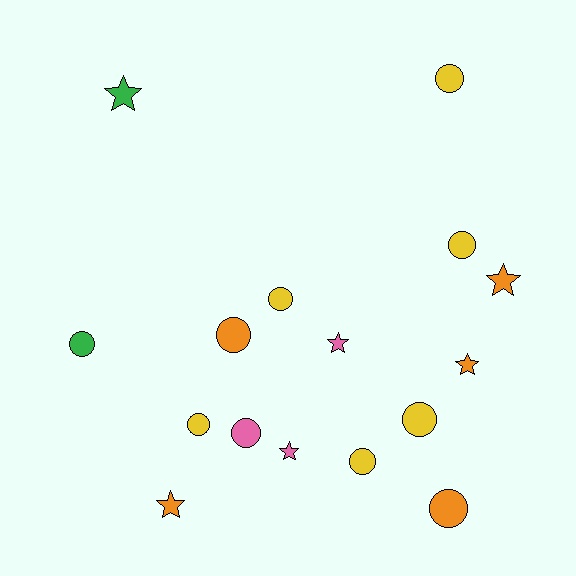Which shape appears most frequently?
Circle, with 10 objects.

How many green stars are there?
There is 1 green star.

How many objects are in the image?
There are 16 objects.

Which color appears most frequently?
Yellow, with 6 objects.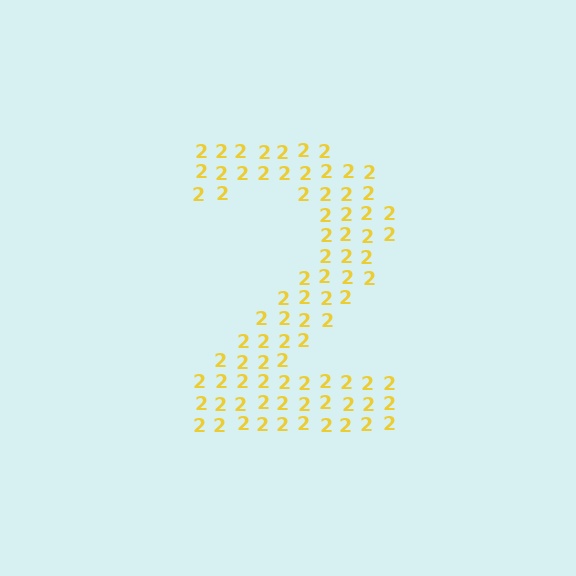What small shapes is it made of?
It is made of small digit 2's.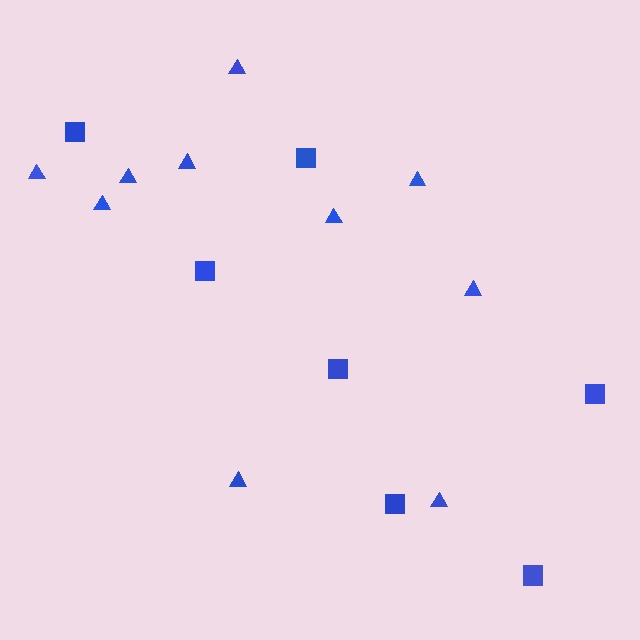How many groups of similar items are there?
There are 2 groups: one group of squares (7) and one group of triangles (10).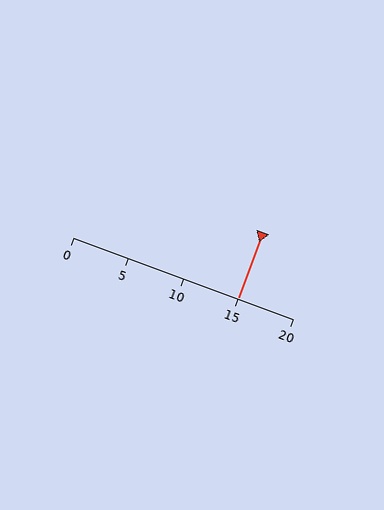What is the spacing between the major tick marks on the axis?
The major ticks are spaced 5 apart.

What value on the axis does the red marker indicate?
The marker indicates approximately 15.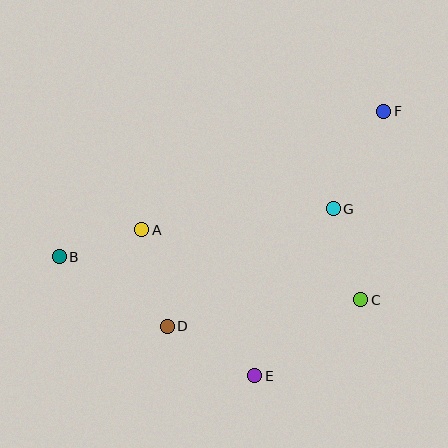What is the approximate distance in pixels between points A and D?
The distance between A and D is approximately 100 pixels.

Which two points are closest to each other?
Points A and B are closest to each other.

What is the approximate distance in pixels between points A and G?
The distance between A and G is approximately 193 pixels.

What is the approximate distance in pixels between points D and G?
The distance between D and G is approximately 203 pixels.